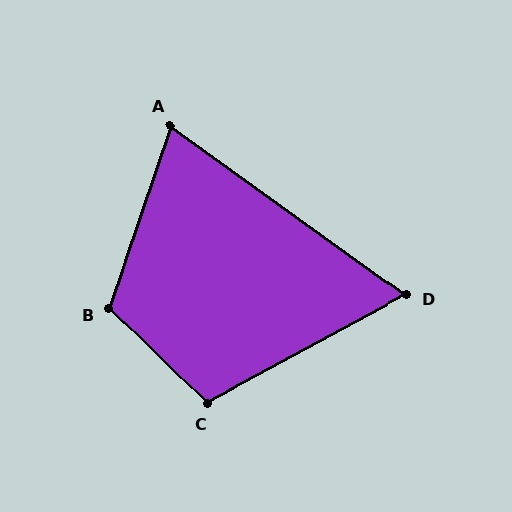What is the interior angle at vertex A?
Approximately 73 degrees (acute).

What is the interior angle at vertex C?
Approximately 107 degrees (obtuse).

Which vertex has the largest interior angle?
B, at approximately 116 degrees.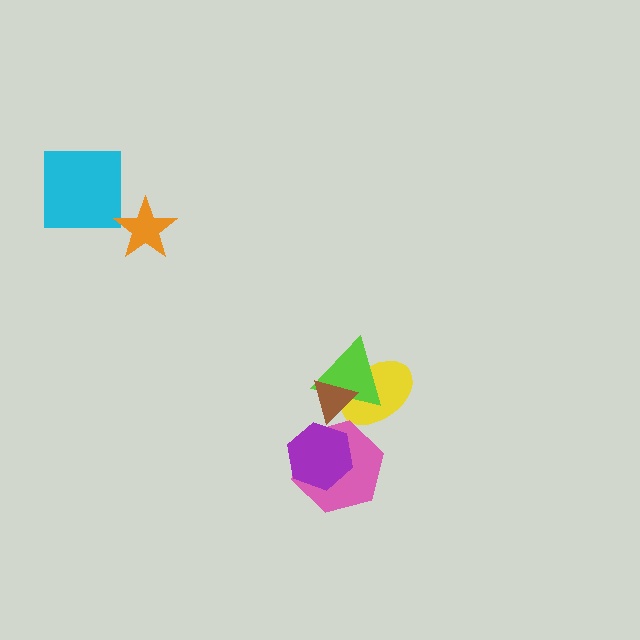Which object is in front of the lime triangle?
The brown triangle is in front of the lime triangle.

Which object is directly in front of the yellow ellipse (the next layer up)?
The lime triangle is directly in front of the yellow ellipse.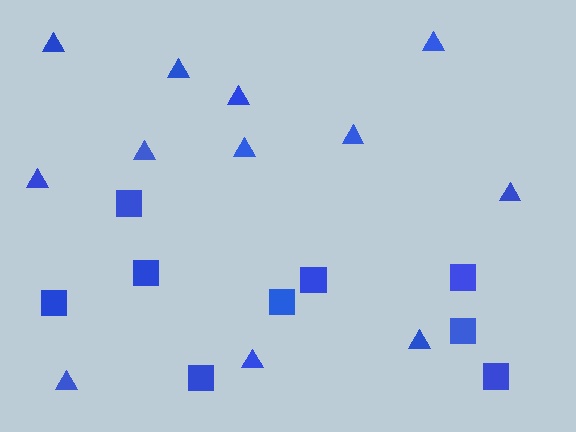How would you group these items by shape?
There are 2 groups: one group of squares (9) and one group of triangles (12).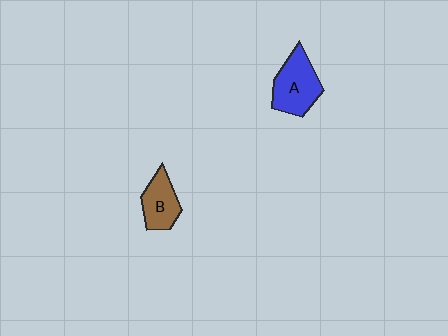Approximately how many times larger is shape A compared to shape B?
Approximately 1.4 times.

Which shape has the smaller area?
Shape B (brown).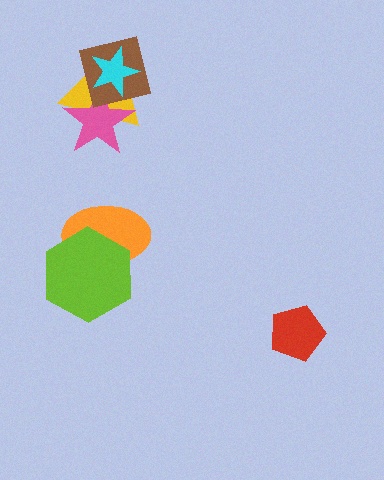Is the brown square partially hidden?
Yes, it is partially covered by another shape.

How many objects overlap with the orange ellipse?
1 object overlaps with the orange ellipse.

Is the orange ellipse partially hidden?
Yes, it is partially covered by another shape.